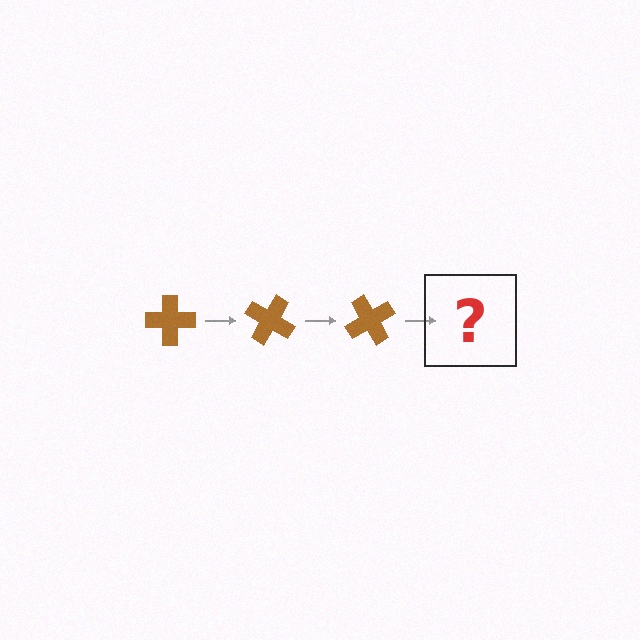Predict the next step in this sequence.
The next step is a brown cross rotated 90 degrees.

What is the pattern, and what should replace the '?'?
The pattern is that the cross rotates 30 degrees each step. The '?' should be a brown cross rotated 90 degrees.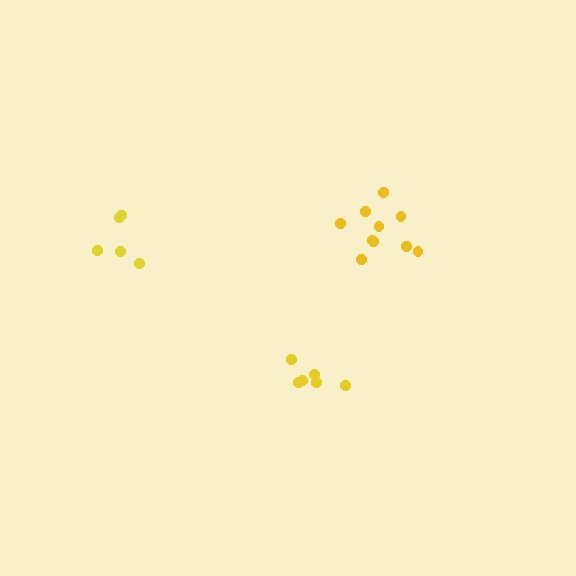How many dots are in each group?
Group 1: 6 dots, Group 2: 5 dots, Group 3: 10 dots (21 total).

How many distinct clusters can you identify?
There are 3 distinct clusters.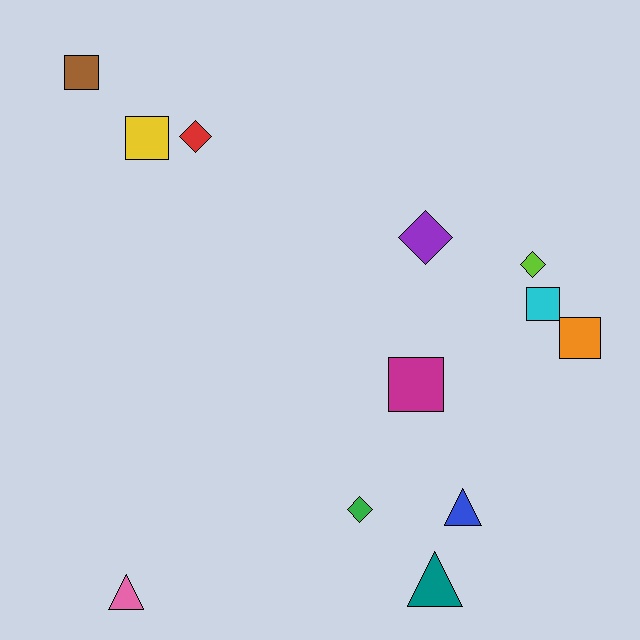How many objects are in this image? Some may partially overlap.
There are 12 objects.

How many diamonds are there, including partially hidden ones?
There are 4 diamonds.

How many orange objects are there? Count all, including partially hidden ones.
There is 1 orange object.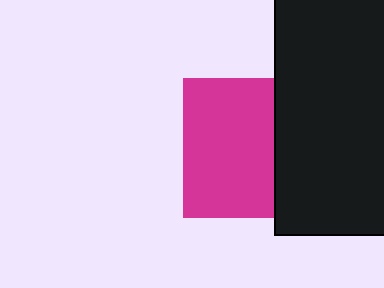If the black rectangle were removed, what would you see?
You would see the complete magenta square.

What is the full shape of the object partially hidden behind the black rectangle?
The partially hidden object is a magenta square.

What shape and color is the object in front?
The object in front is a black rectangle.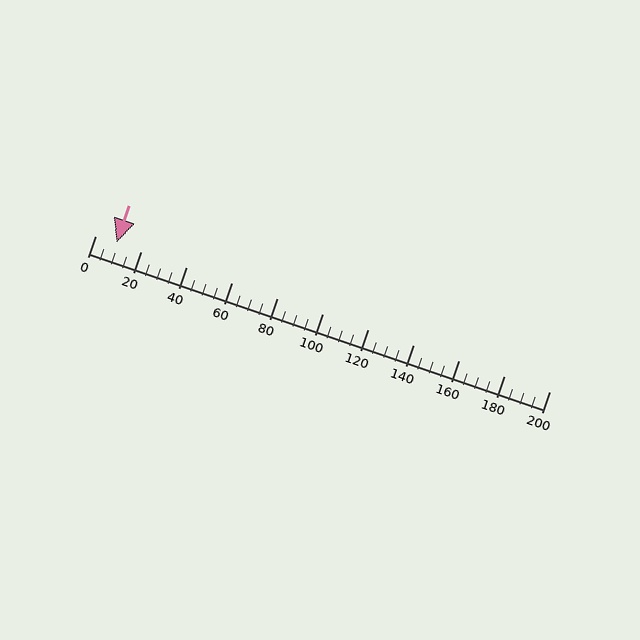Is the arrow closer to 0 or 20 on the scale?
The arrow is closer to 0.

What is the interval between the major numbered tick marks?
The major tick marks are spaced 20 units apart.